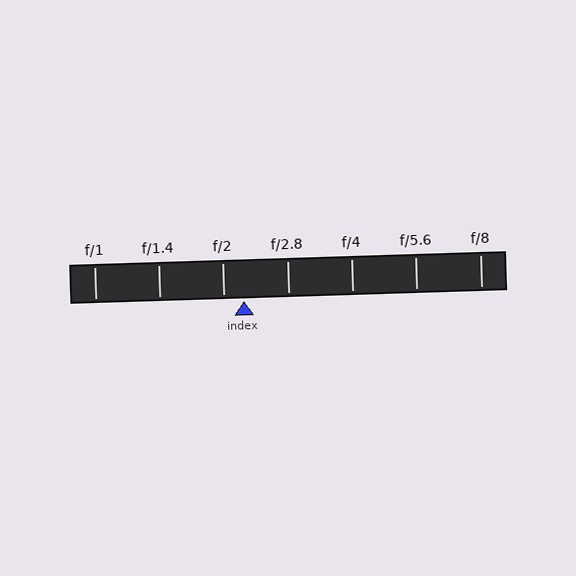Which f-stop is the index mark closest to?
The index mark is closest to f/2.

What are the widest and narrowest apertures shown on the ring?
The widest aperture shown is f/1 and the narrowest is f/8.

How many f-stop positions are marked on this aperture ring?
There are 7 f-stop positions marked.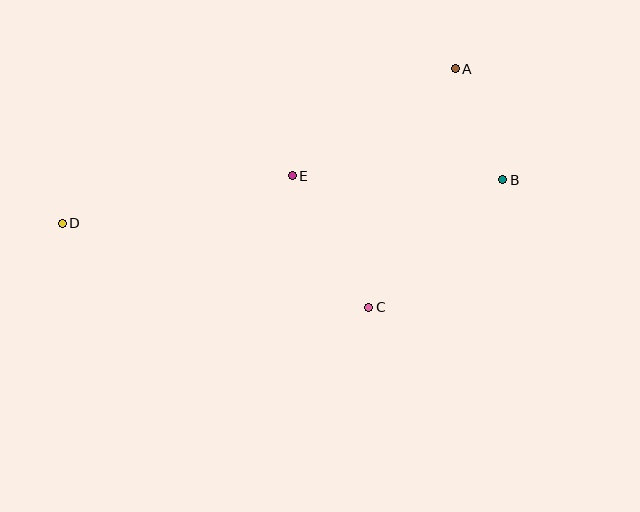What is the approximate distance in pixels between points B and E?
The distance between B and E is approximately 211 pixels.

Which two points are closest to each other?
Points A and B are closest to each other.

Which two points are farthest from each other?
Points B and D are farthest from each other.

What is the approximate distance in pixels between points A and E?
The distance between A and E is approximately 195 pixels.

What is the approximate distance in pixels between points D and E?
The distance between D and E is approximately 235 pixels.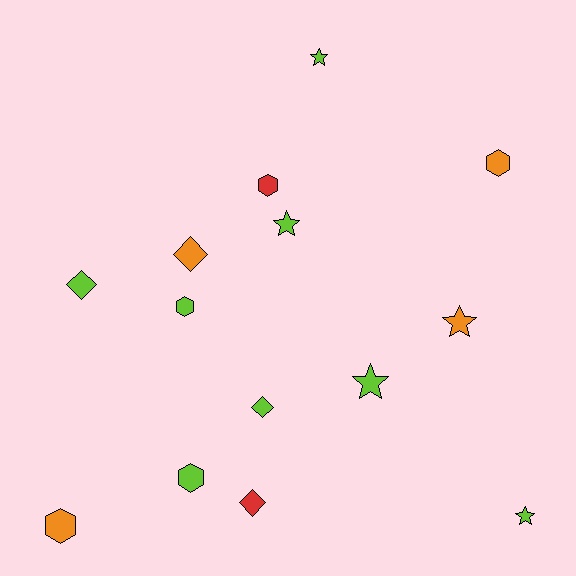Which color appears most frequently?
Lime, with 8 objects.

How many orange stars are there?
There is 1 orange star.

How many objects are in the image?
There are 14 objects.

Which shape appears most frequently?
Hexagon, with 5 objects.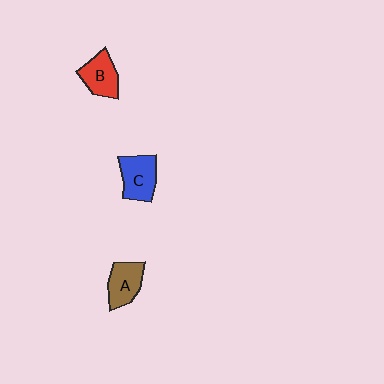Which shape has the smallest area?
Shape B (red).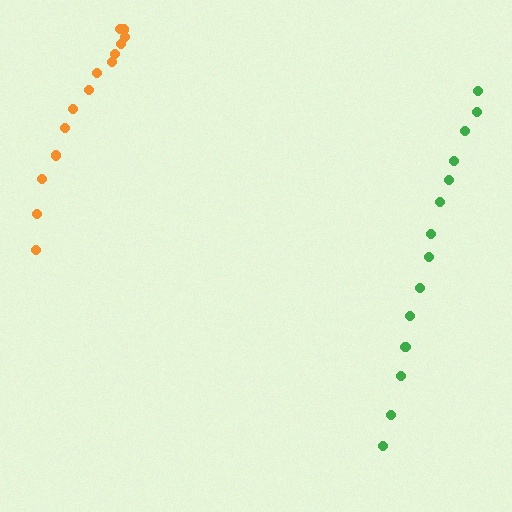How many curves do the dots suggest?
There are 2 distinct paths.